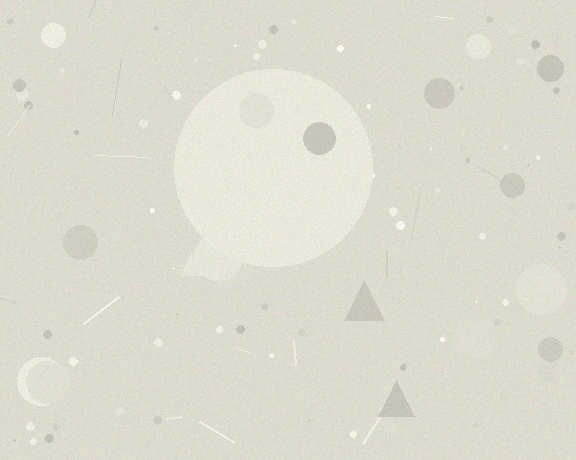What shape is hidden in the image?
A circle is hidden in the image.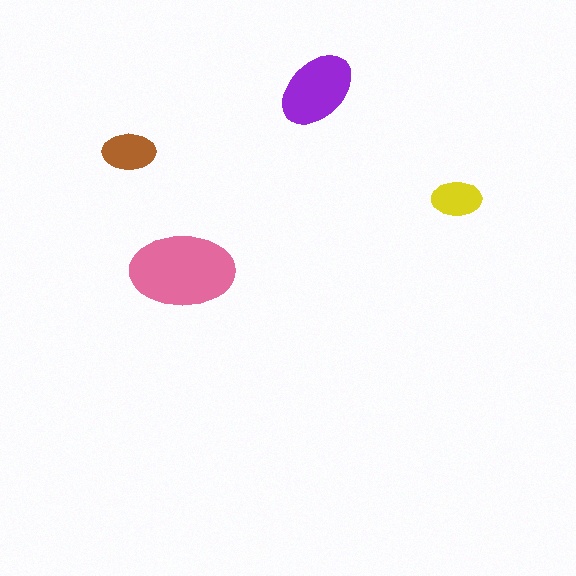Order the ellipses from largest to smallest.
the pink one, the purple one, the brown one, the yellow one.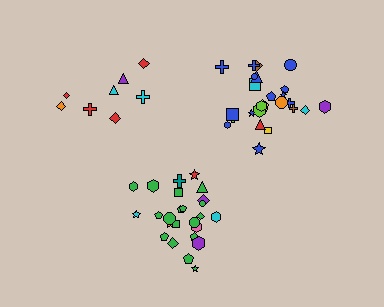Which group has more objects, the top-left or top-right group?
The top-right group.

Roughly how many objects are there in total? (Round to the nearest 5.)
Roughly 60 objects in total.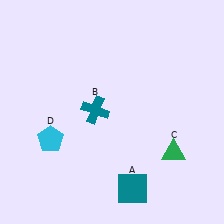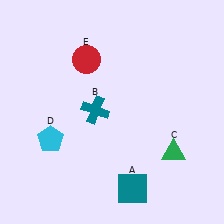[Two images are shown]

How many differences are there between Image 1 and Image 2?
There is 1 difference between the two images.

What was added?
A red circle (E) was added in Image 2.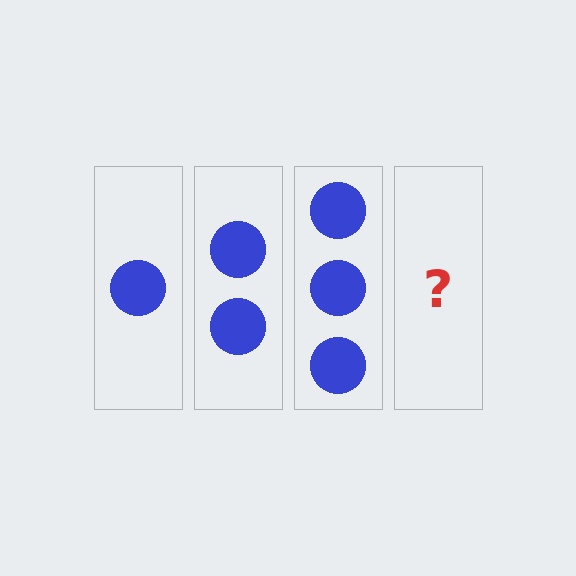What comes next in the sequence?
The next element should be 4 circles.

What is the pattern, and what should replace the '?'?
The pattern is that each step adds one more circle. The '?' should be 4 circles.